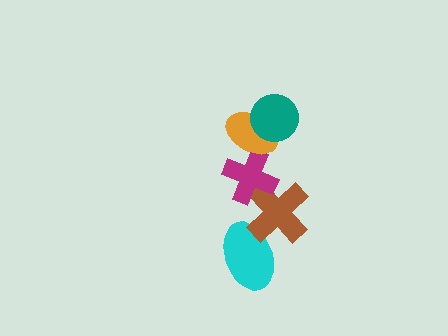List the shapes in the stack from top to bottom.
From top to bottom: the teal circle, the orange ellipse, the magenta cross, the brown cross, the cyan ellipse.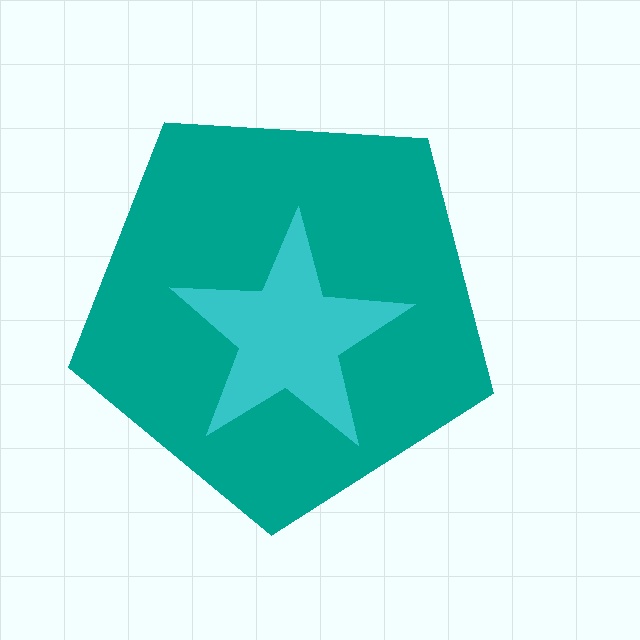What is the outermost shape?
The teal pentagon.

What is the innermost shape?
The cyan star.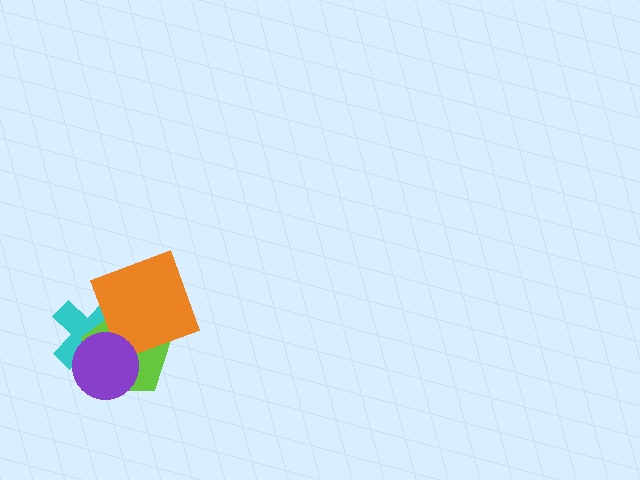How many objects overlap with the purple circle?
2 objects overlap with the purple circle.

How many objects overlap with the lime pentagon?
3 objects overlap with the lime pentagon.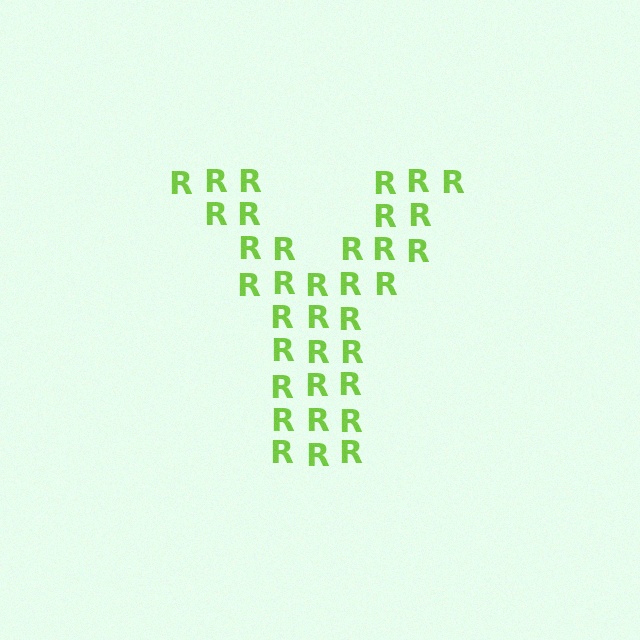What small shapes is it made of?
It is made of small letter R's.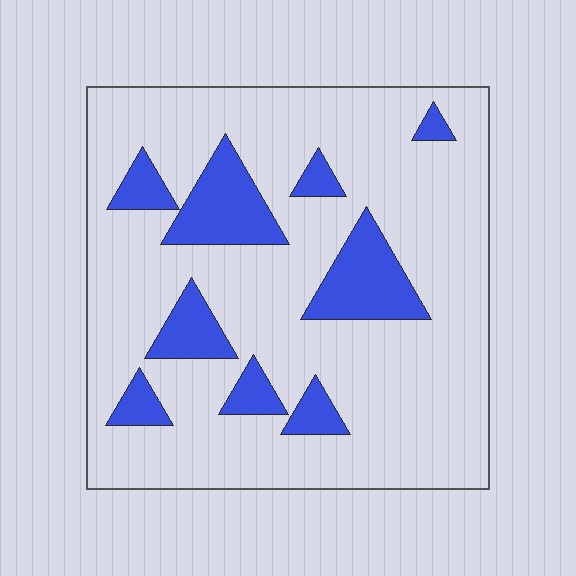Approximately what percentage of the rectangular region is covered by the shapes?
Approximately 20%.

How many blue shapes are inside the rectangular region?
9.